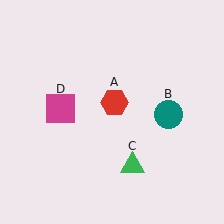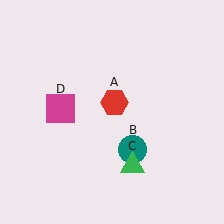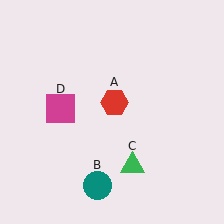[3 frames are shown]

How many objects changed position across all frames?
1 object changed position: teal circle (object B).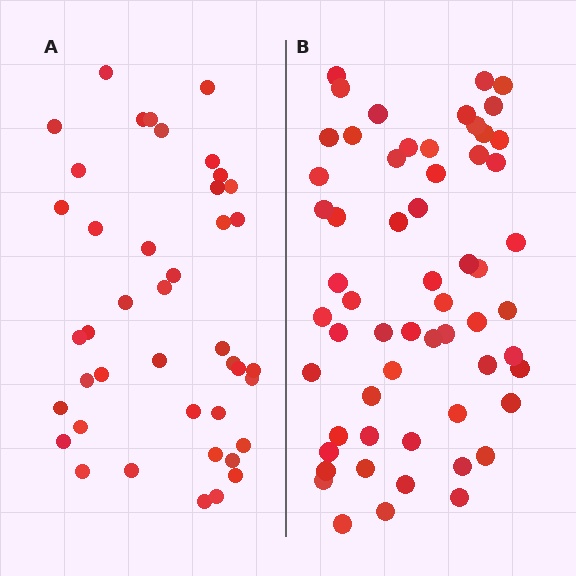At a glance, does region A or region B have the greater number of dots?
Region B (the right region) has more dots.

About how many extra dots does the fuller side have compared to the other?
Region B has approximately 15 more dots than region A.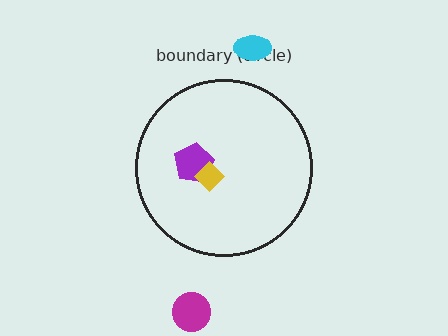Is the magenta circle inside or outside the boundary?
Outside.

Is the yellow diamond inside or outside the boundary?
Inside.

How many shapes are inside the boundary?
2 inside, 2 outside.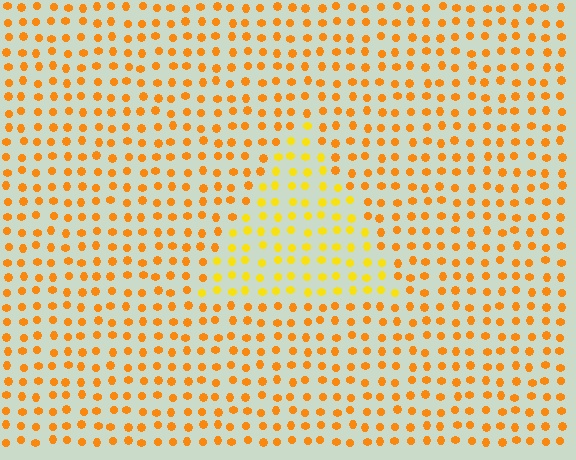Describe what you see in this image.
The image is filled with small orange elements in a uniform arrangement. A triangle-shaped region is visible where the elements are tinted to a slightly different hue, forming a subtle color boundary.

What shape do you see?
I see a triangle.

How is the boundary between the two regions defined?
The boundary is defined purely by a slight shift in hue (about 23 degrees). Spacing, size, and orientation are identical on both sides.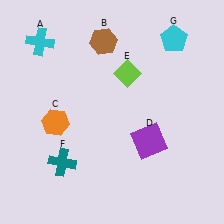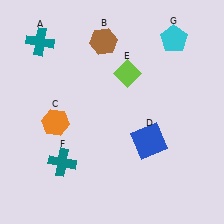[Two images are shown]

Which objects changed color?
A changed from cyan to teal. D changed from purple to blue.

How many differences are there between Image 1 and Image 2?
There are 2 differences between the two images.